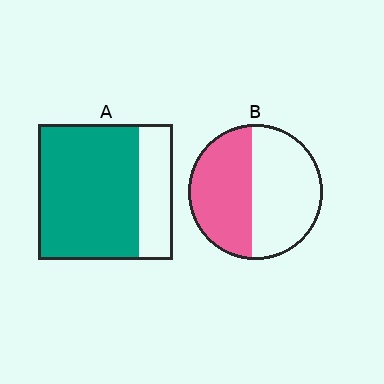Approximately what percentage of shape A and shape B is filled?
A is approximately 75% and B is approximately 45%.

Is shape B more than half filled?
Roughly half.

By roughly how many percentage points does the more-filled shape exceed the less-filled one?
By roughly 30 percentage points (A over B).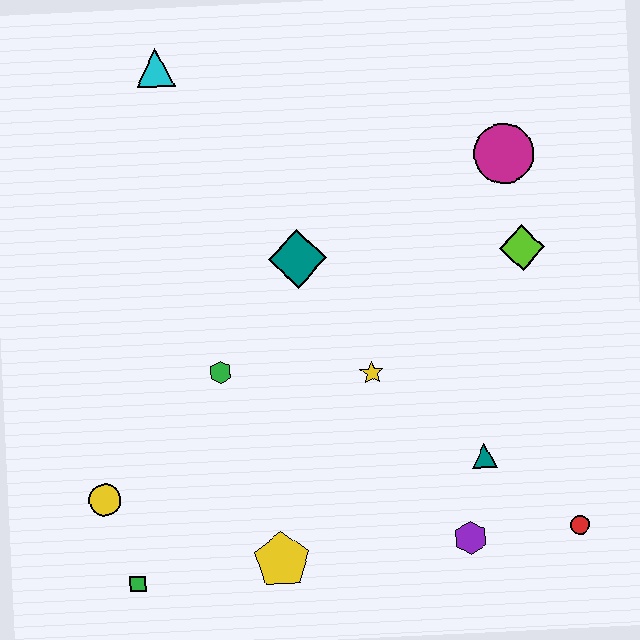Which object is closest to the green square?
The yellow circle is closest to the green square.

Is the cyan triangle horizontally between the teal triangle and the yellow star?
No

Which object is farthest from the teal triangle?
The cyan triangle is farthest from the teal triangle.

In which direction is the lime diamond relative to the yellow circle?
The lime diamond is to the right of the yellow circle.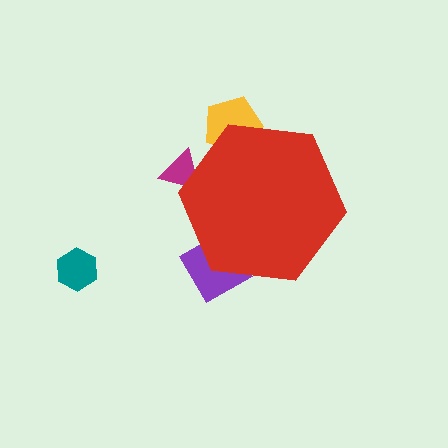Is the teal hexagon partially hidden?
No, the teal hexagon is fully visible.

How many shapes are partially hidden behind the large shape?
3 shapes are partially hidden.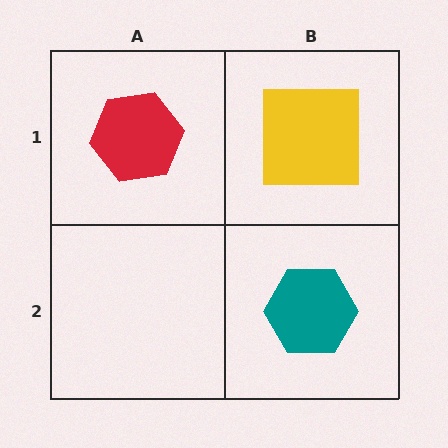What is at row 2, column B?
A teal hexagon.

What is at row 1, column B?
A yellow square.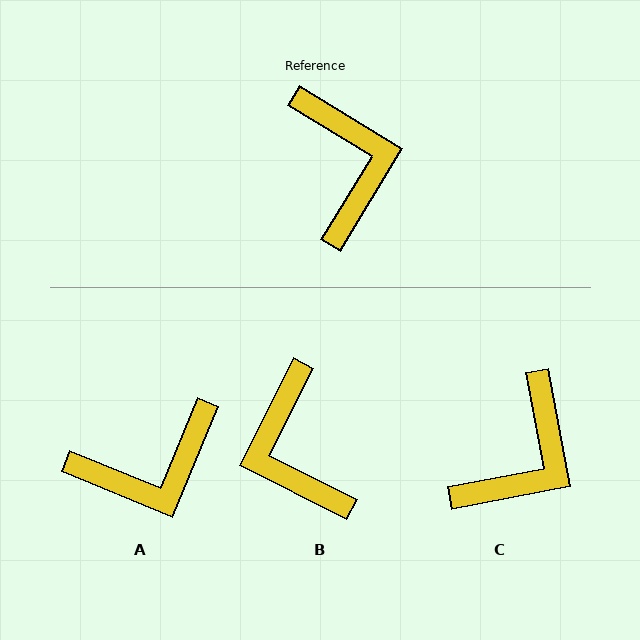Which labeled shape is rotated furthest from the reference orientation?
B, about 175 degrees away.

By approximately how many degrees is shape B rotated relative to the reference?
Approximately 175 degrees clockwise.